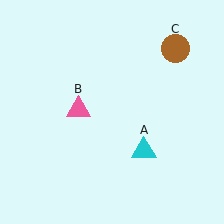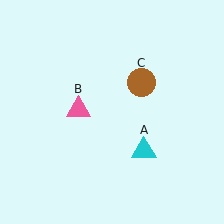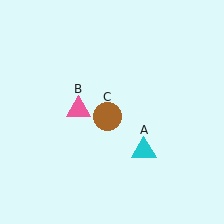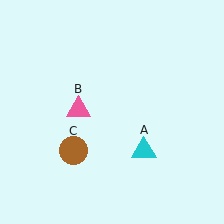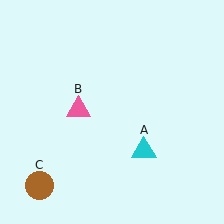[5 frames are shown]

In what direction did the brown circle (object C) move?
The brown circle (object C) moved down and to the left.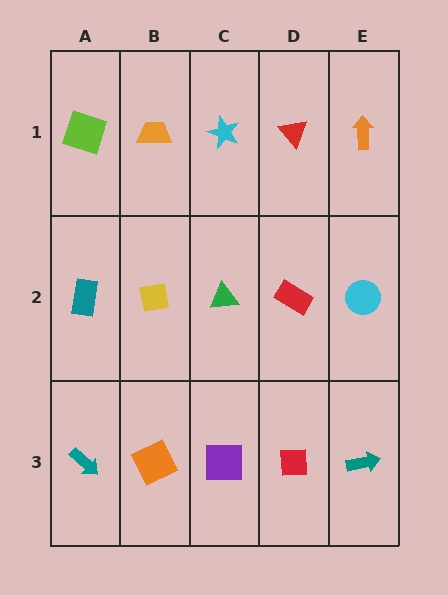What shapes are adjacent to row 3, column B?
A yellow square (row 2, column B), a teal arrow (row 3, column A), a purple square (row 3, column C).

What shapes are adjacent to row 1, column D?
A red rectangle (row 2, column D), a cyan star (row 1, column C), an orange arrow (row 1, column E).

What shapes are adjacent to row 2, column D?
A red triangle (row 1, column D), a red square (row 3, column D), a green triangle (row 2, column C), a cyan circle (row 2, column E).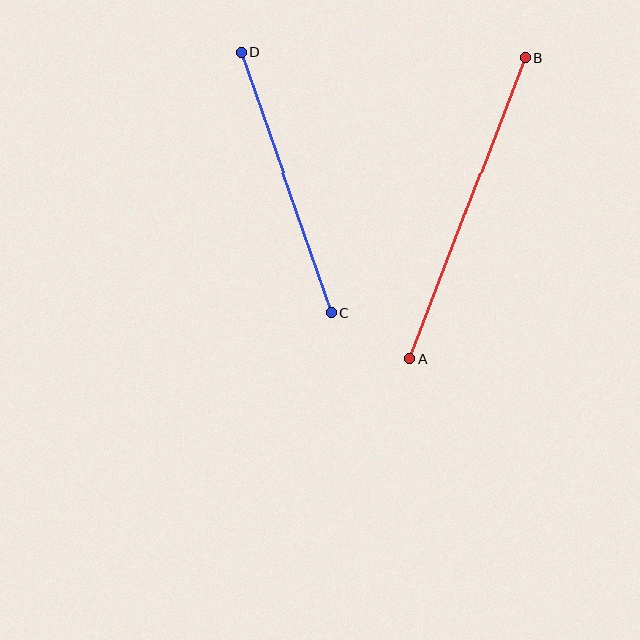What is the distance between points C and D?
The distance is approximately 276 pixels.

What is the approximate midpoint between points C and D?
The midpoint is at approximately (286, 182) pixels.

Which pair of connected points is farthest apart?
Points A and B are farthest apart.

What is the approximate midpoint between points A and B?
The midpoint is at approximately (467, 208) pixels.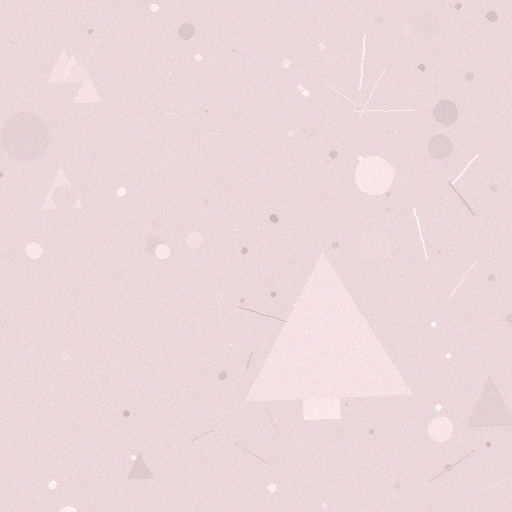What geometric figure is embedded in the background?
A triangle is embedded in the background.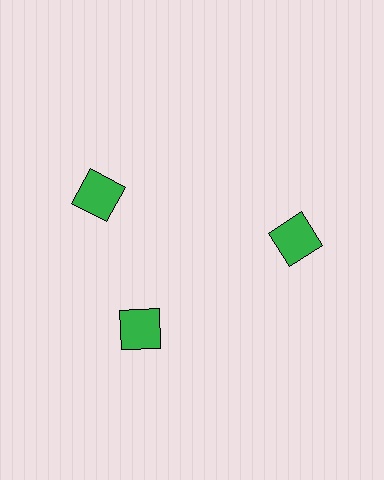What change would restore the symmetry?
The symmetry would be restored by rotating it back into even spacing with its neighbors so that all 3 squares sit at equal angles and equal distance from the center.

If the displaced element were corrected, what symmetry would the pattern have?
It would have 3-fold rotational symmetry — the pattern would map onto itself every 120 degrees.